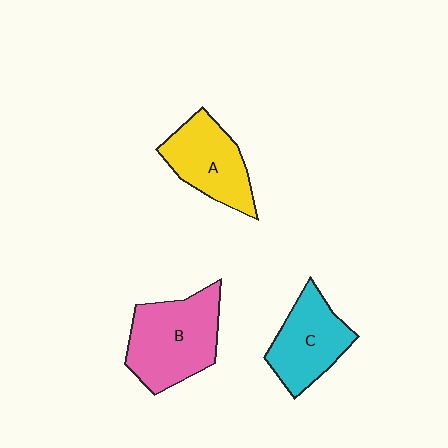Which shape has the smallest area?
Shape A (yellow).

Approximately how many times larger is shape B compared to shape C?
Approximately 1.3 times.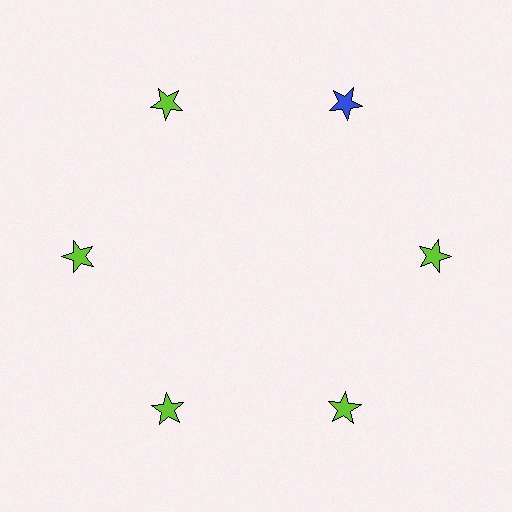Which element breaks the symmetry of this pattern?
The blue star at roughly the 1 o'clock position breaks the symmetry. All other shapes are lime stars.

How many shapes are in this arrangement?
There are 6 shapes arranged in a ring pattern.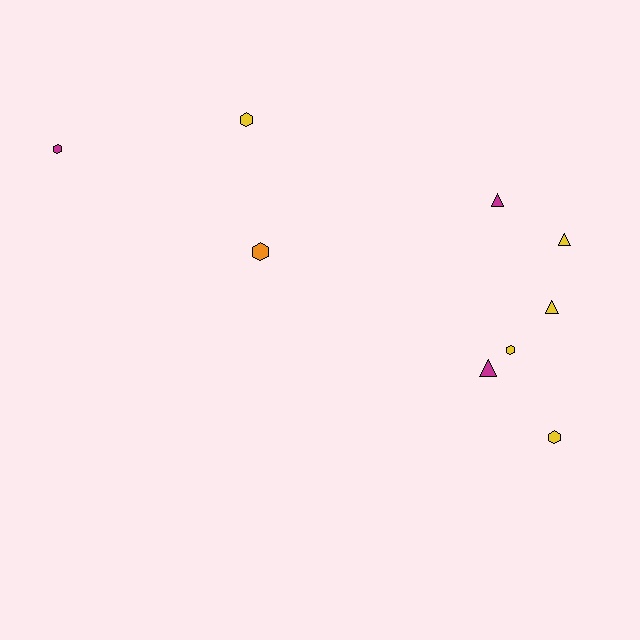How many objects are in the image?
There are 9 objects.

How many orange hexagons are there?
There is 1 orange hexagon.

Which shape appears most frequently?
Hexagon, with 5 objects.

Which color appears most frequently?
Yellow, with 5 objects.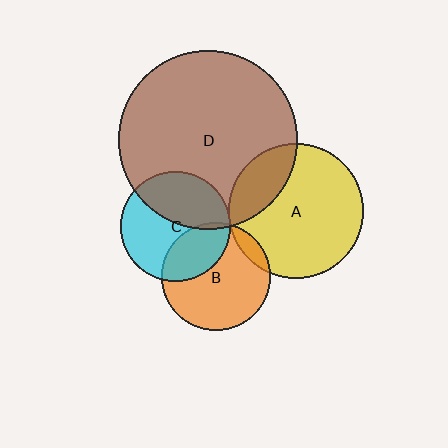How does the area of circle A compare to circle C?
Approximately 1.5 times.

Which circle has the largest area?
Circle D (brown).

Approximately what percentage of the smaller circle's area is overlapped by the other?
Approximately 5%.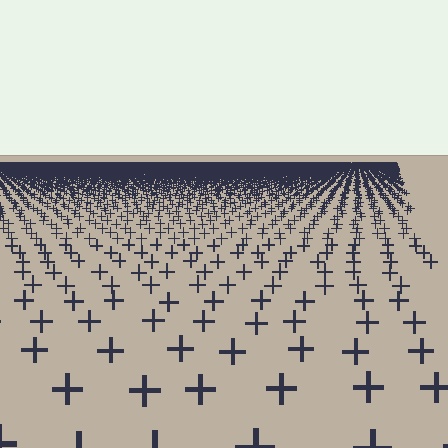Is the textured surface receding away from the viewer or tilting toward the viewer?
The surface is receding away from the viewer. Texture elements get smaller and denser toward the top.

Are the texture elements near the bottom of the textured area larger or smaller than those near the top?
Larger. Near the bottom, elements are closer to the viewer and appear at a bigger on-screen size.